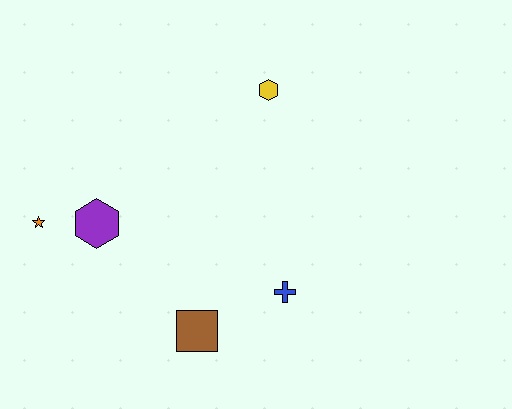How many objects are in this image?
There are 5 objects.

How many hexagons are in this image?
There are 2 hexagons.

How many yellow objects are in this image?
There is 1 yellow object.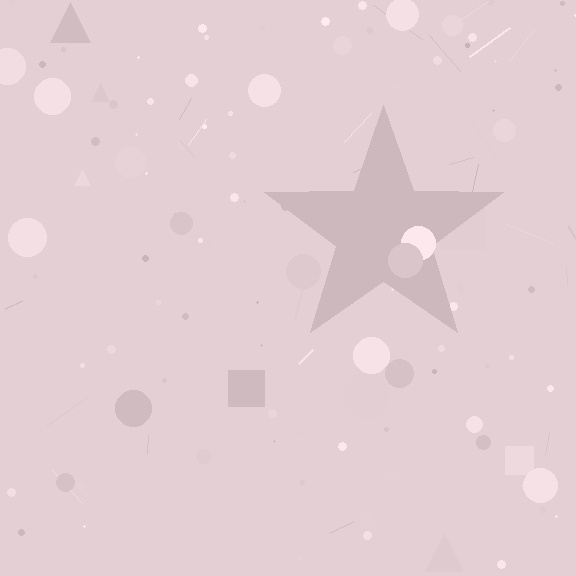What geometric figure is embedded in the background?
A star is embedded in the background.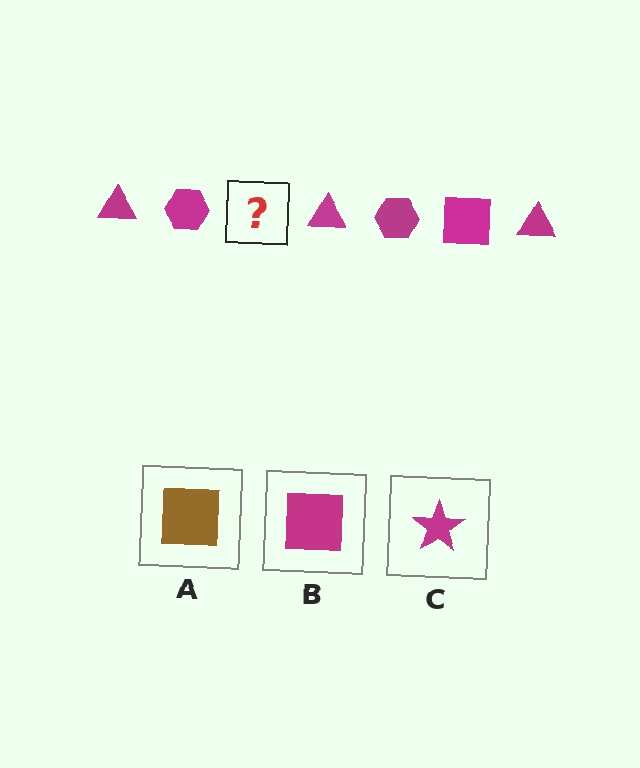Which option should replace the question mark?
Option B.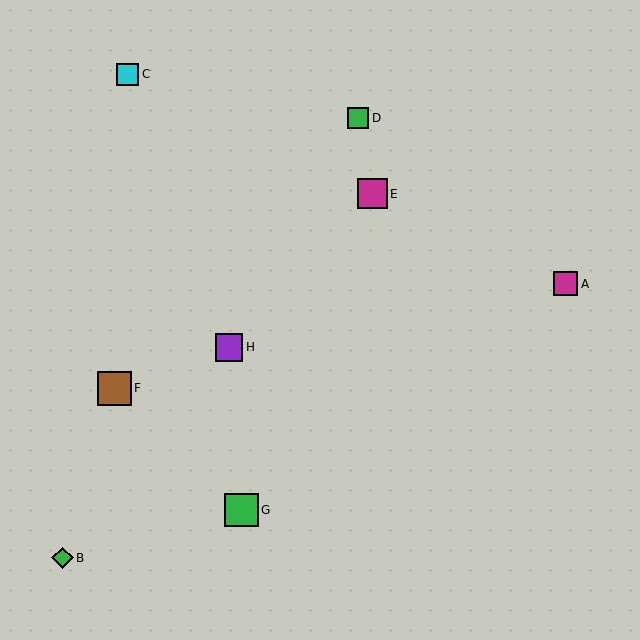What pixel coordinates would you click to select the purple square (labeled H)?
Click at (229, 347) to select the purple square H.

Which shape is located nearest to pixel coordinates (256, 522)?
The green square (labeled G) at (242, 510) is nearest to that location.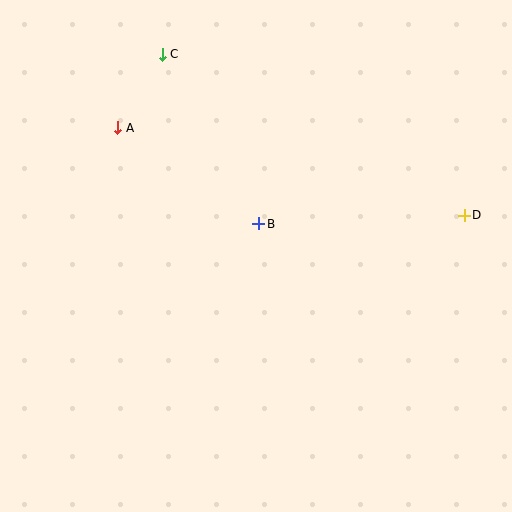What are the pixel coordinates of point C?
Point C is at (162, 54).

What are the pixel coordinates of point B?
Point B is at (259, 224).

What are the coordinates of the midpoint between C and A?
The midpoint between C and A is at (140, 91).